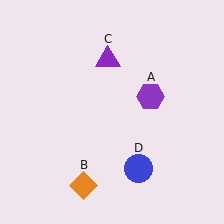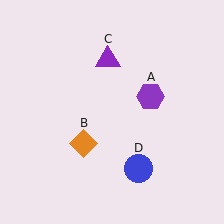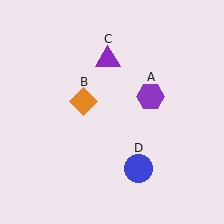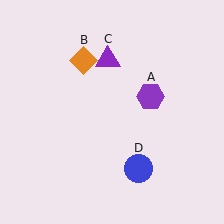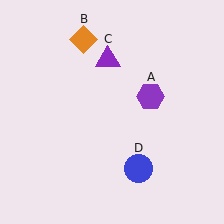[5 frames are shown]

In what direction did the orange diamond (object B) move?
The orange diamond (object B) moved up.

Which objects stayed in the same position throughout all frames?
Purple hexagon (object A) and purple triangle (object C) and blue circle (object D) remained stationary.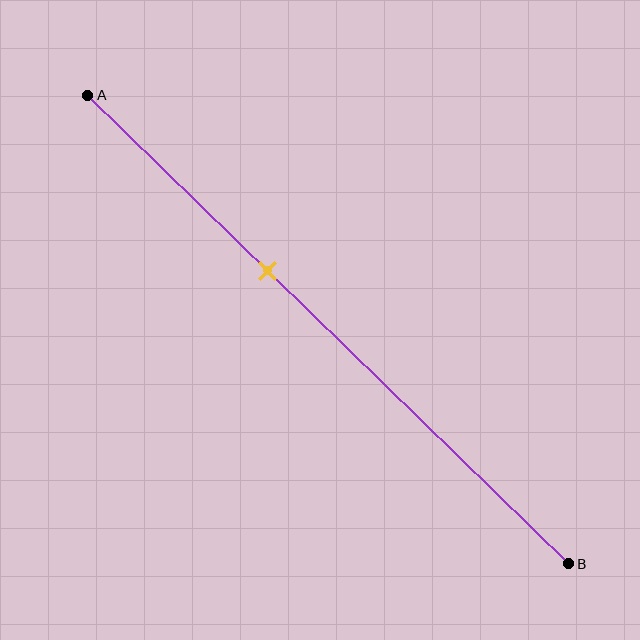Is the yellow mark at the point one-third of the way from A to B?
No, the mark is at about 35% from A, not at the 33% one-third point.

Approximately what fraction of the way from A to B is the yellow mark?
The yellow mark is approximately 35% of the way from A to B.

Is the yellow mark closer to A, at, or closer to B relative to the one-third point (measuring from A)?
The yellow mark is closer to point B than the one-third point of segment AB.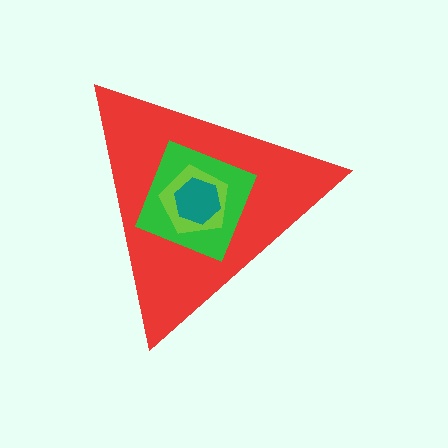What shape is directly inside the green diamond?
The lime pentagon.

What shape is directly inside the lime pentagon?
The teal hexagon.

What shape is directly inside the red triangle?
The green diamond.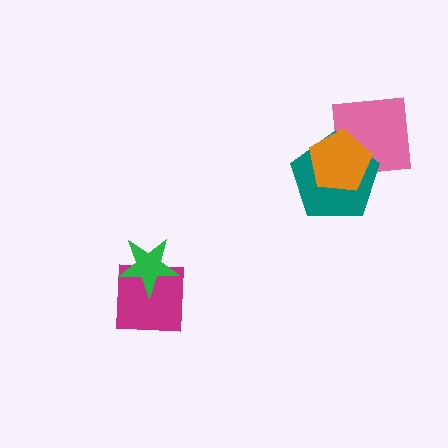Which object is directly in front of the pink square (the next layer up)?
The teal pentagon is directly in front of the pink square.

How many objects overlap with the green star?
1 object overlaps with the green star.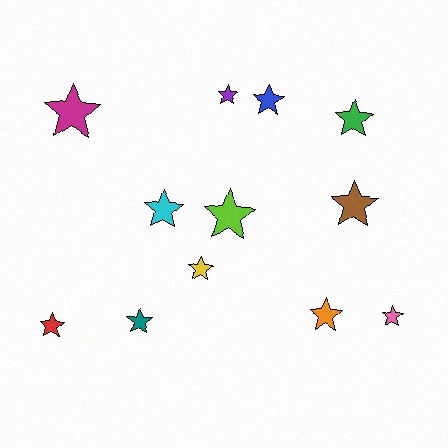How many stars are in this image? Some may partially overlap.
There are 12 stars.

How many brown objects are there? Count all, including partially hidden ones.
There is 1 brown object.